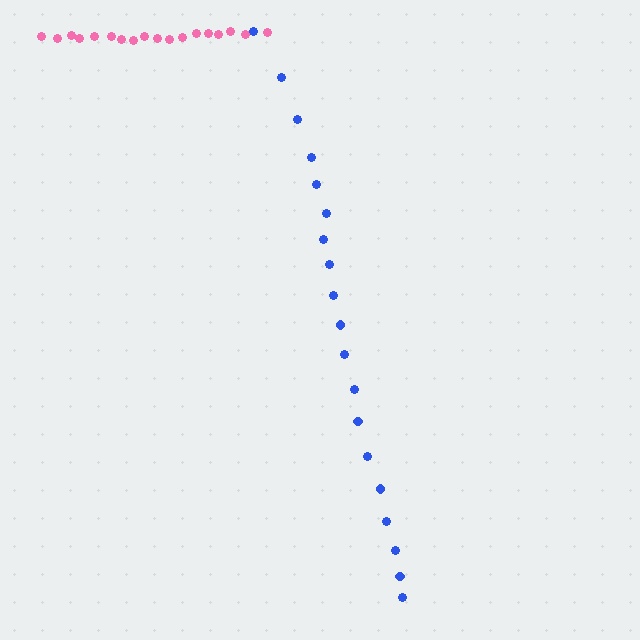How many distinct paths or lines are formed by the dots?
There are 2 distinct paths.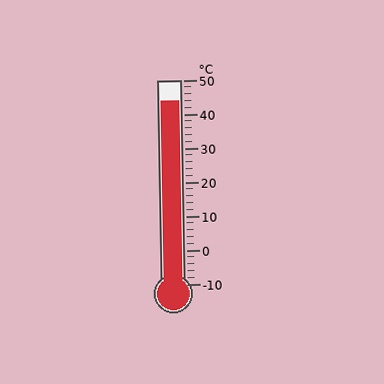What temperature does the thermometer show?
The thermometer shows approximately 44°C.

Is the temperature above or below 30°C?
The temperature is above 30°C.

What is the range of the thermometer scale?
The thermometer scale ranges from -10°C to 50°C.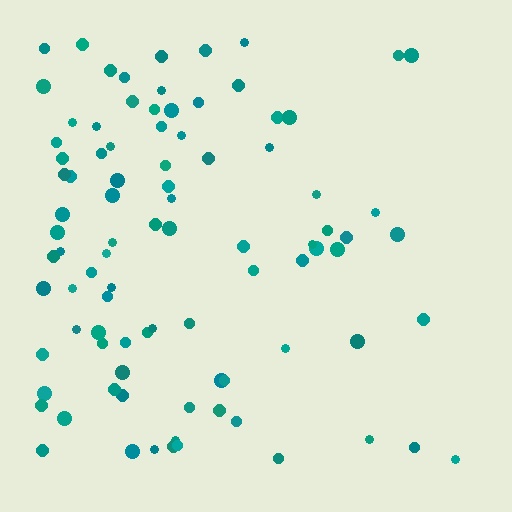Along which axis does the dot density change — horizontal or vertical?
Horizontal.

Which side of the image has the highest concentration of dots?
The left.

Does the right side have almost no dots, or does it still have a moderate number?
Still a moderate number, just noticeably fewer than the left.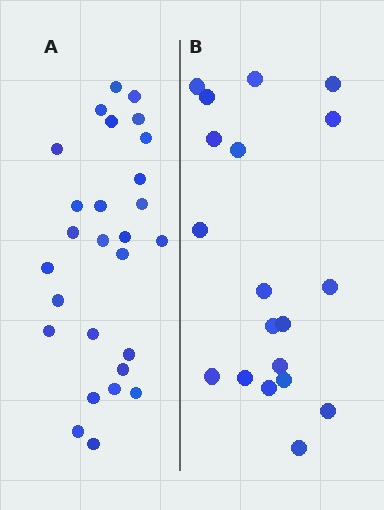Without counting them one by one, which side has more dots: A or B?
Region A (the left region) has more dots.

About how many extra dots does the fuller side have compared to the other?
Region A has roughly 8 or so more dots than region B.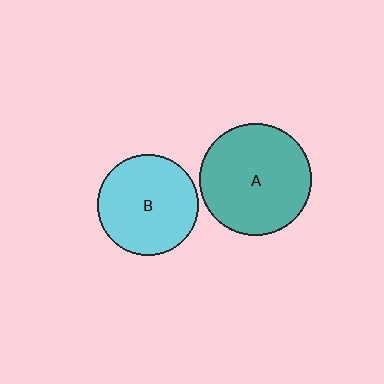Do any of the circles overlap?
No, none of the circles overlap.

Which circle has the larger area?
Circle A (teal).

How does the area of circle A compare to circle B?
Approximately 1.2 times.